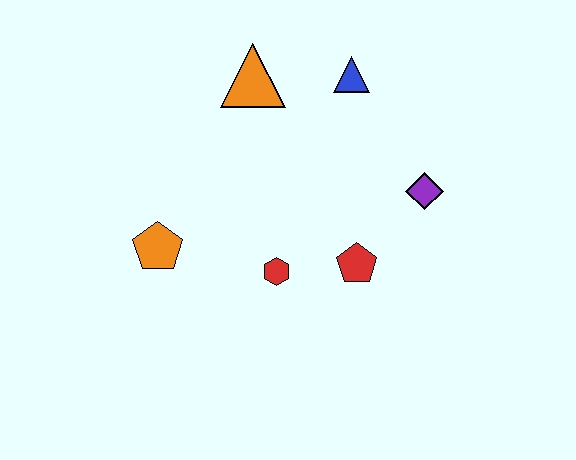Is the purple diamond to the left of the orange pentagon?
No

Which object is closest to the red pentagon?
The red hexagon is closest to the red pentagon.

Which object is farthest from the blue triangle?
The orange pentagon is farthest from the blue triangle.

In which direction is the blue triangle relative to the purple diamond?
The blue triangle is above the purple diamond.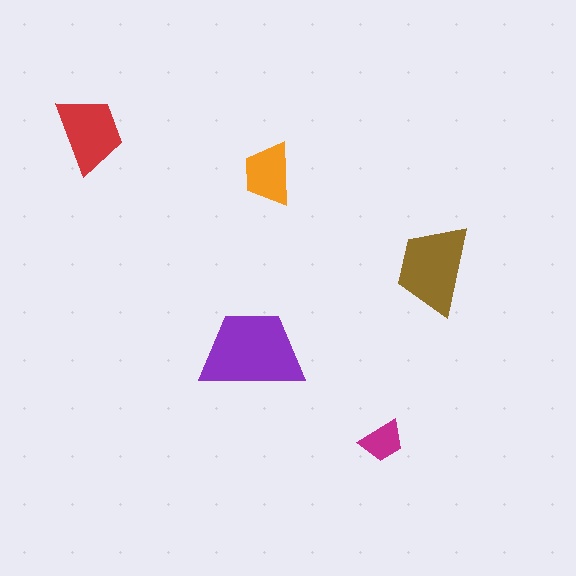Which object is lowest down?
The magenta trapezoid is bottommost.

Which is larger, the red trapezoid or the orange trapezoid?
The red one.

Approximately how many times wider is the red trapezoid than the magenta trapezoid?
About 1.5 times wider.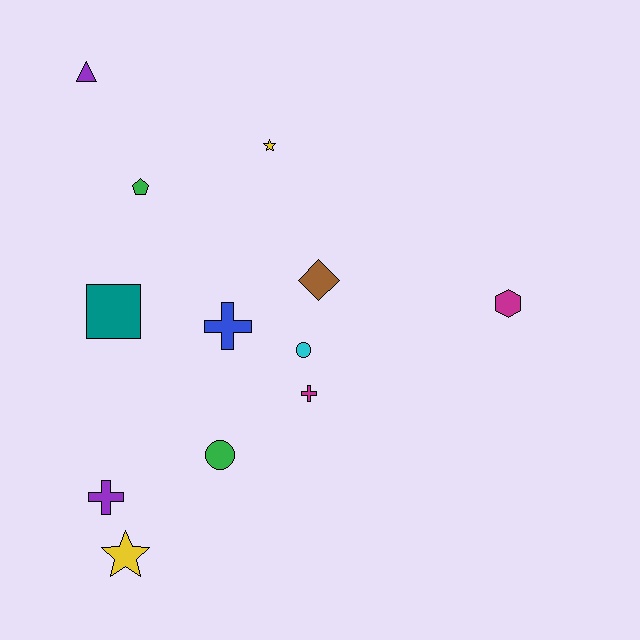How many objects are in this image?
There are 12 objects.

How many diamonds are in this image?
There is 1 diamond.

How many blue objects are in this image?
There is 1 blue object.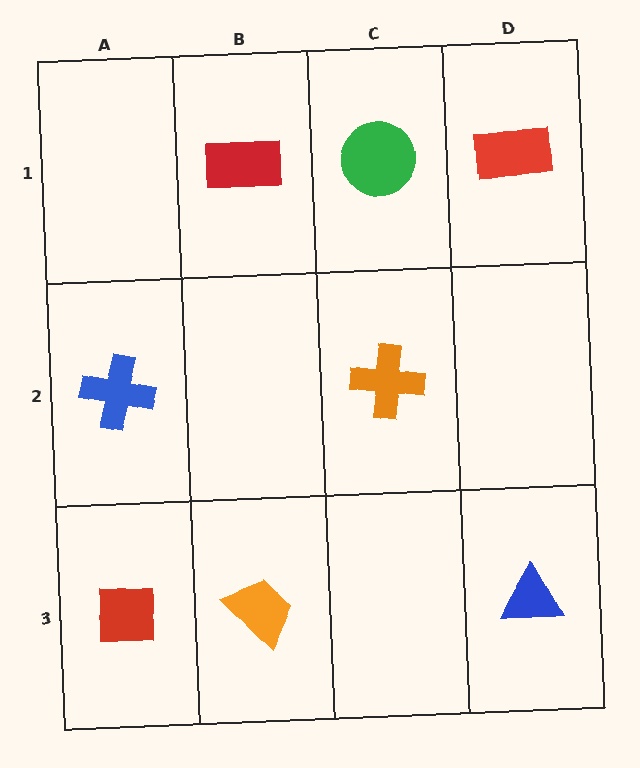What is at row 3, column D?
A blue triangle.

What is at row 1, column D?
A red rectangle.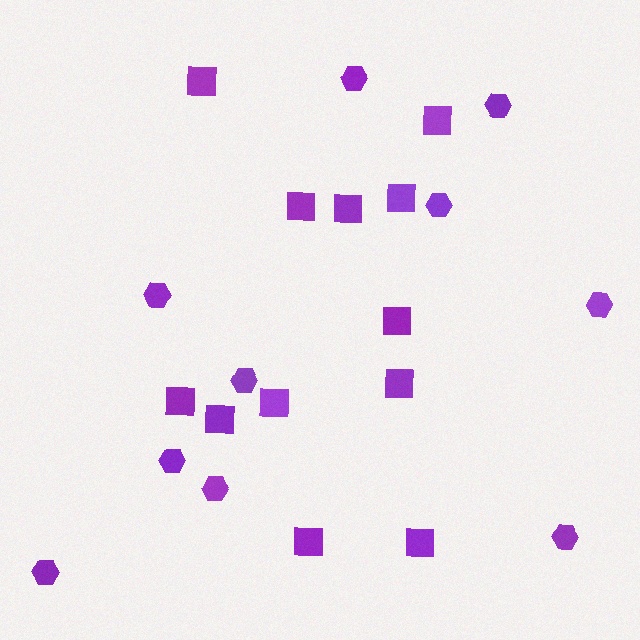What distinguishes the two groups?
There are 2 groups: one group of squares (12) and one group of hexagons (10).